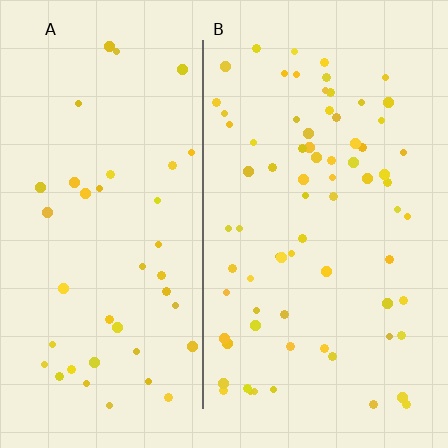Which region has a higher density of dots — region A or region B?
B (the right).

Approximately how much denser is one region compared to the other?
Approximately 1.8× — region B over region A.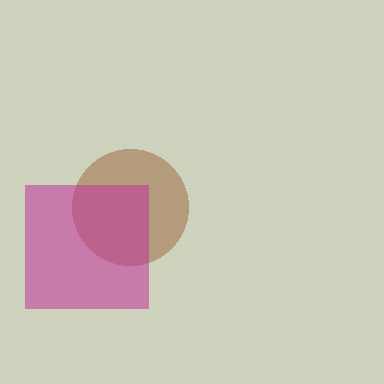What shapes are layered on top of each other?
The layered shapes are: a brown circle, a magenta square.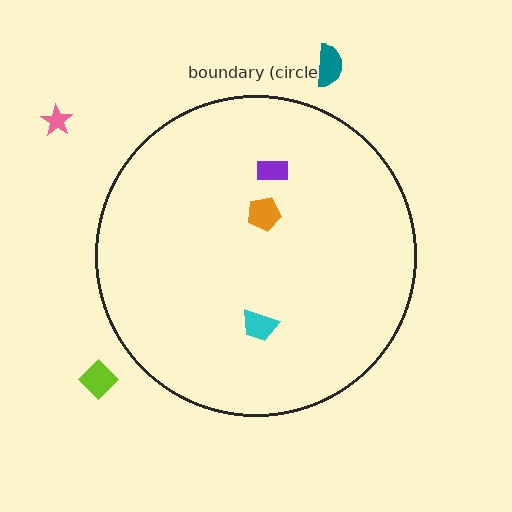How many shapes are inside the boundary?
3 inside, 3 outside.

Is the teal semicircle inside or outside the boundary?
Outside.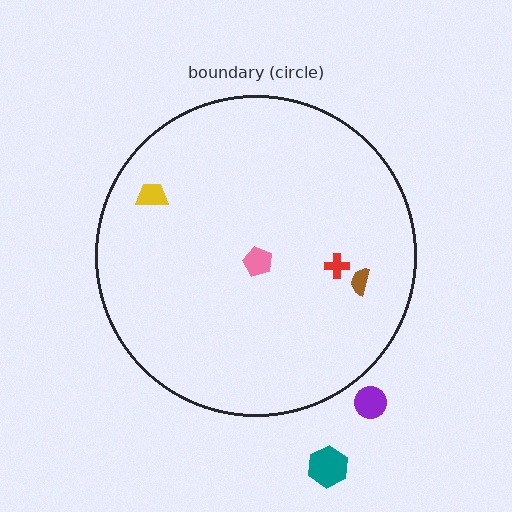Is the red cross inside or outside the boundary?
Inside.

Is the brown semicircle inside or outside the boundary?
Inside.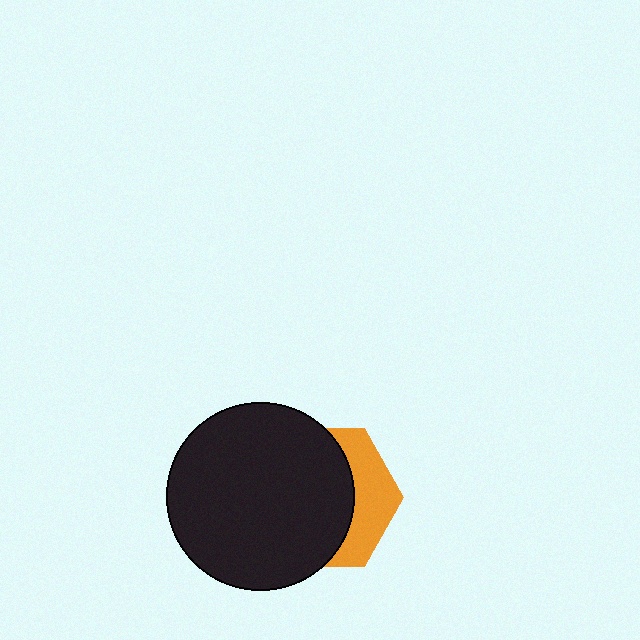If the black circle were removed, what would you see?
You would see the complete orange hexagon.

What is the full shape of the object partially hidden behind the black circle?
The partially hidden object is an orange hexagon.